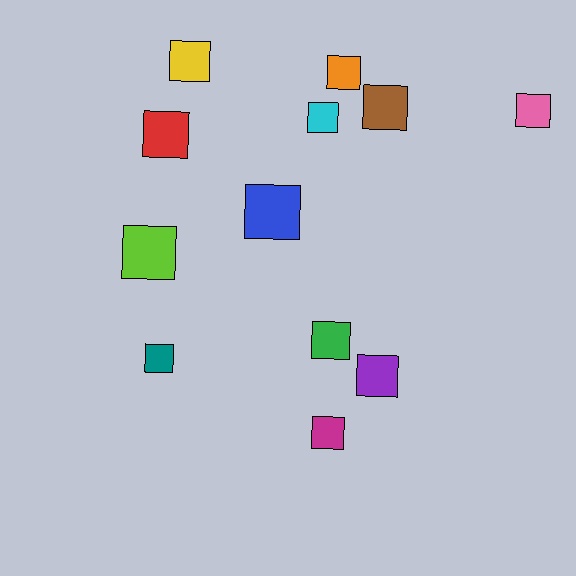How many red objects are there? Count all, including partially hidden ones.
There is 1 red object.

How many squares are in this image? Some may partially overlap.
There are 12 squares.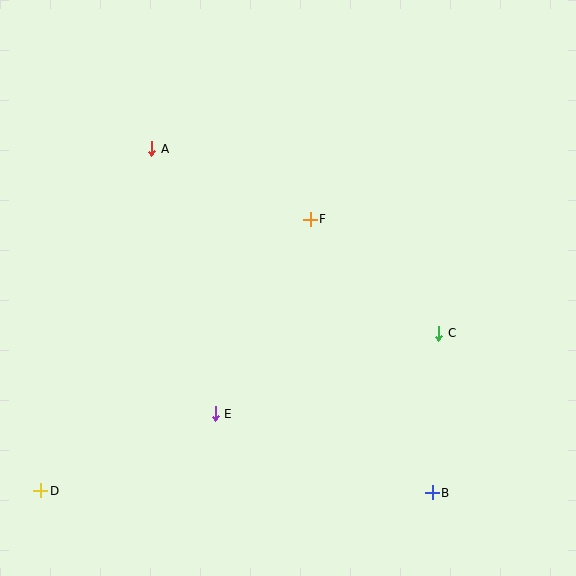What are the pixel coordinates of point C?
Point C is at (439, 333).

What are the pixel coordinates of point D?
Point D is at (41, 491).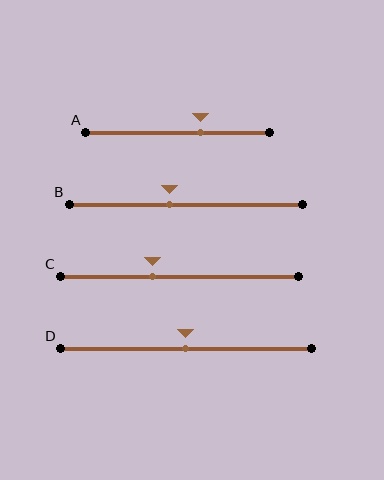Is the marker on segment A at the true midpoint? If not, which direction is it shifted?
No, the marker on segment A is shifted to the right by about 12% of the segment length.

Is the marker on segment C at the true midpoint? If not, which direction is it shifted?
No, the marker on segment C is shifted to the left by about 11% of the segment length.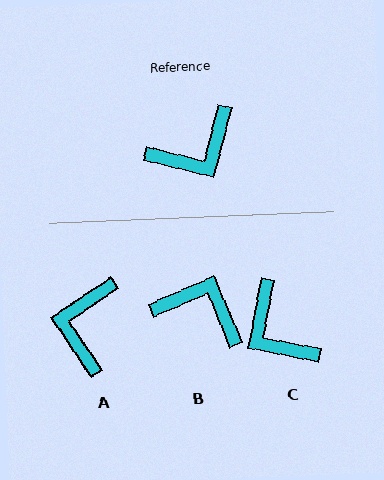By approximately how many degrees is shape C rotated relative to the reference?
Approximately 87 degrees clockwise.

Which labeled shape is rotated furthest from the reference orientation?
A, about 132 degrees away.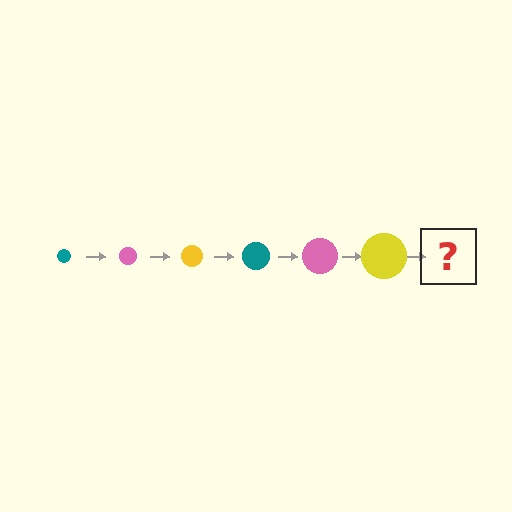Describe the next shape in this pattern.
It should be a teal circle, larger than the previous one.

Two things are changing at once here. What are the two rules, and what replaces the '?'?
The two rules are that the circle grows larger each step and the color cycles through teal, pink, and yellow. The '?' should be a teal circle, larger than the previous one.